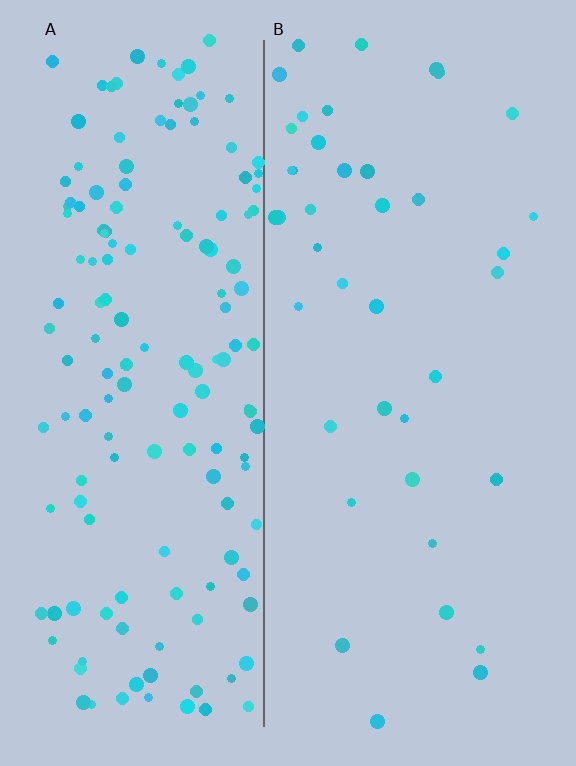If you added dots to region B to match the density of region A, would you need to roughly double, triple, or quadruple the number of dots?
Approximately quadruple.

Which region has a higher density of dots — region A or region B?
A (the left).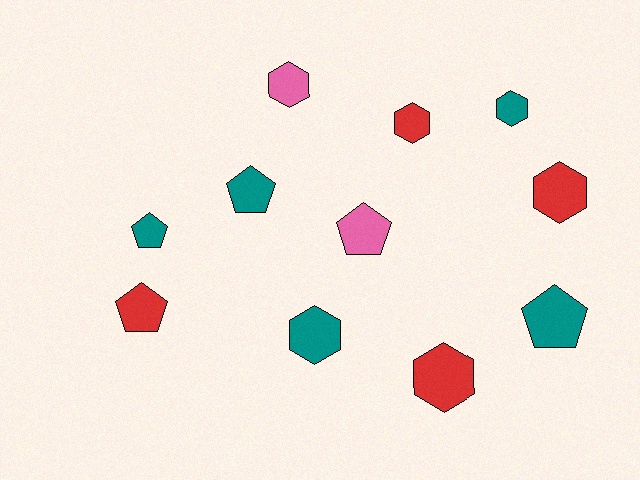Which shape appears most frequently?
Hexagon, with 6 objects.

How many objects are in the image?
There are 11 objects.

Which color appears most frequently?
Teal, with 5 objects.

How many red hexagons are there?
There are 3 red hexagons.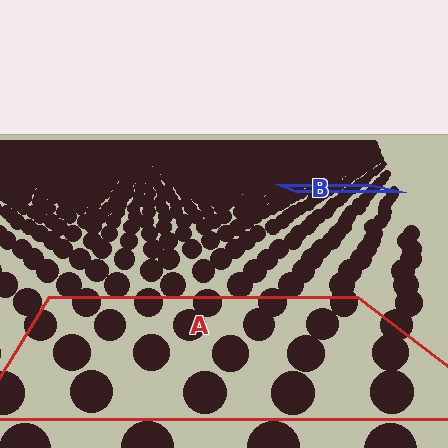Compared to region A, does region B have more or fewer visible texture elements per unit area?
Region B has more texture elements per unit area — they are packed more densely because it is farther away.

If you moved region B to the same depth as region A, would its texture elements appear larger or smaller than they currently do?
They would appear larger. At a closer depth, the same texture elements are projected at a bigger on-screen size.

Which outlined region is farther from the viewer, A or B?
Region B is farther from the viewer — the texture elements inside it appear smaller and more densely packed.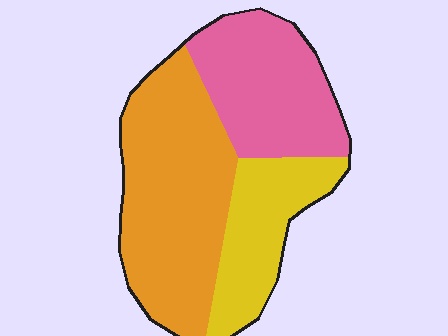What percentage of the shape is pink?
Pink covers 31% of the shape.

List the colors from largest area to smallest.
From largest to smallest: orange, pink, yellow.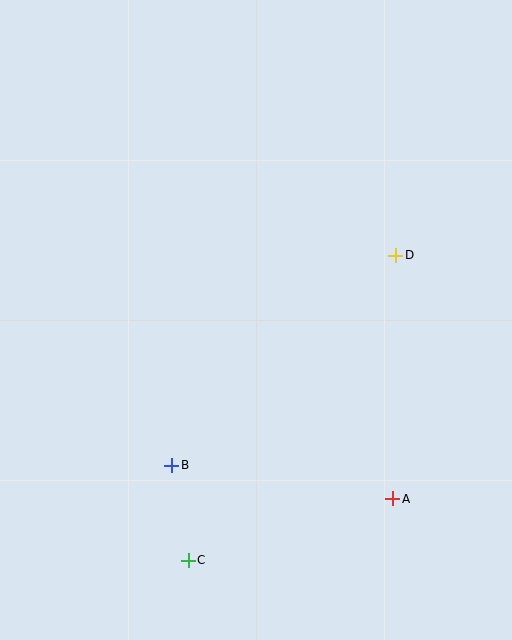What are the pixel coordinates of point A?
Point A is at (393, 499).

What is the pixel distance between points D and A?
The distance between D and A is 243 pixels.